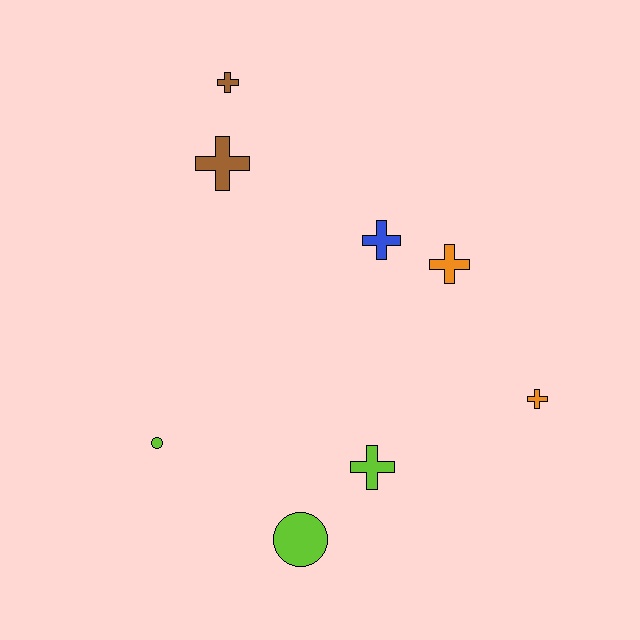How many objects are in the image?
There are 8 objects.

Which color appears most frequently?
Lime, with 3 objects.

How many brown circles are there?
There are no brown circles.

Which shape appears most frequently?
Cross, with 6 objects.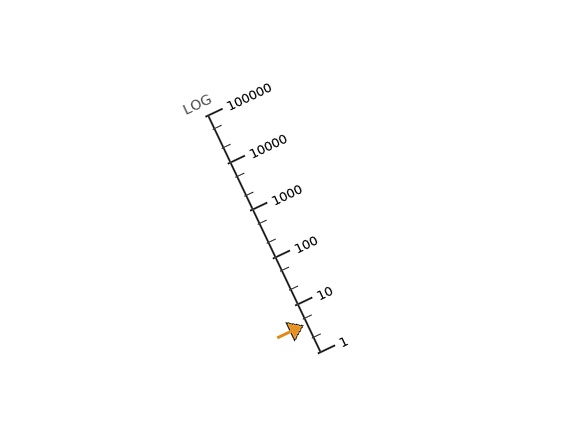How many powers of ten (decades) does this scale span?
The scale spans 5 decades, from 1 to 100000.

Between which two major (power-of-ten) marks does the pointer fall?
The pointer is between 1 and 10.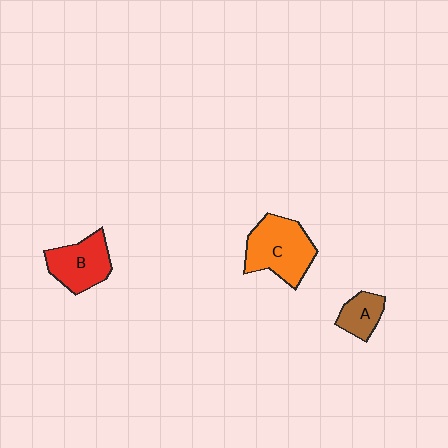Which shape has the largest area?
Shape C (orange).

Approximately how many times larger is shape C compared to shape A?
Approximately 2.2 times.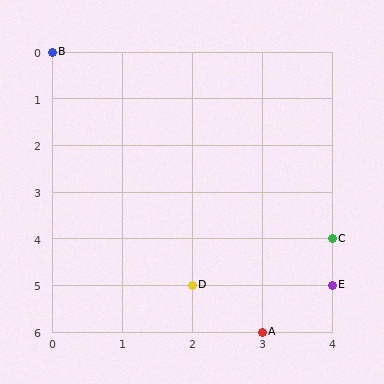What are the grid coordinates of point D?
Point D is at grid coordinates (2, 5).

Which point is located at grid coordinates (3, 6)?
Point A is at (3, 6).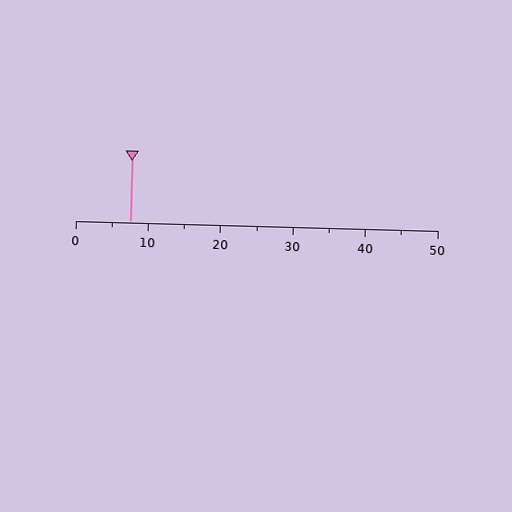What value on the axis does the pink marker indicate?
The marker indicates approximately 7.5.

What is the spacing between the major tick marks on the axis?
The major ticks are spaced 10 apart.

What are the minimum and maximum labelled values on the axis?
The axis runs from 0 to 50.